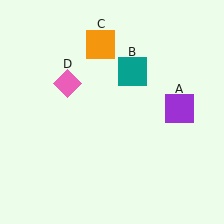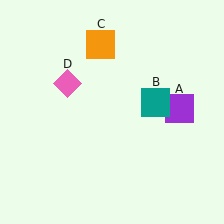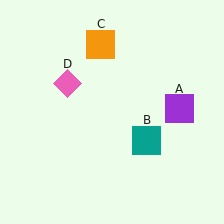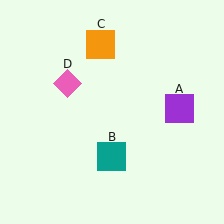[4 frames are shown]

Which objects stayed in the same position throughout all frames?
Purple square (object A) and orange square (object C) and pink diamond (object D) remained stationary.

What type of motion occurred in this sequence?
The teal square (object B) rotated clockwise around the center of the scene.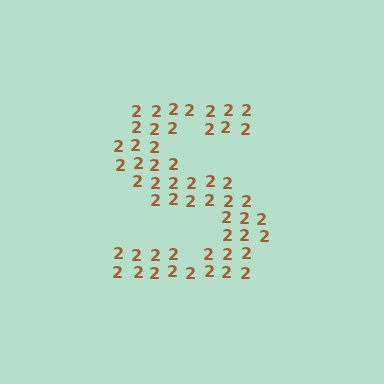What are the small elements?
The small elements are digit 2's.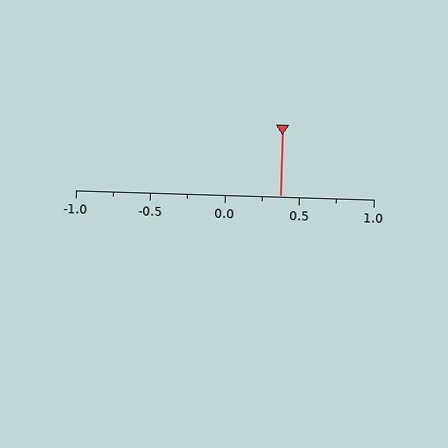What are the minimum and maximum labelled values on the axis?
The axis runs from -1.0 to 1.0.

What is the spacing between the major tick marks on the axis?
The major ticks are spaced 0.5 apart.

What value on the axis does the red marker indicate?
The marker indicates approximately 0.38.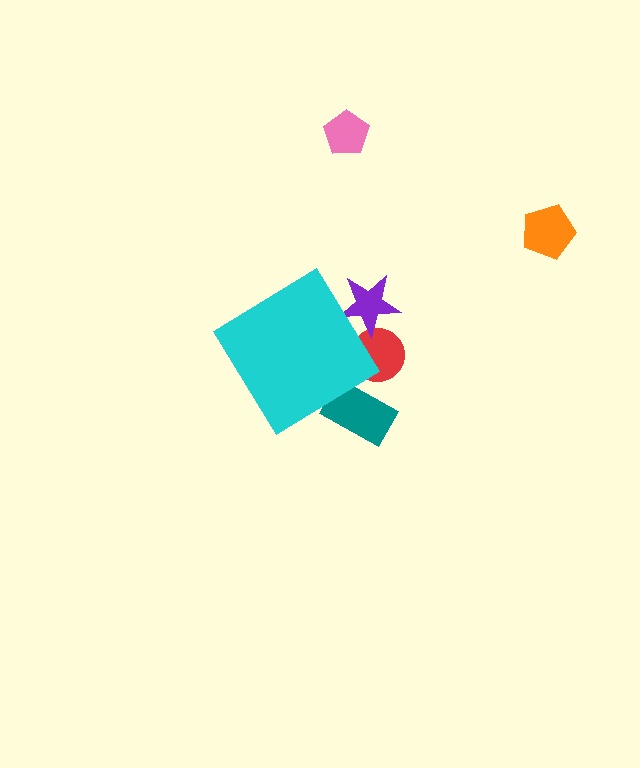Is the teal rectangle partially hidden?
Yes, the teal rectangle is partially hidden behind the cyan diamond.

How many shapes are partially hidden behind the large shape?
3 shapes are partially hidden.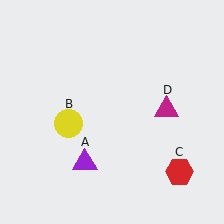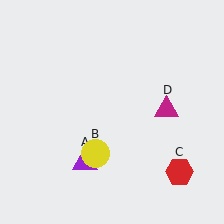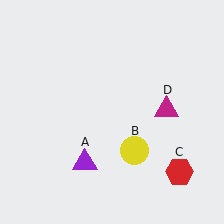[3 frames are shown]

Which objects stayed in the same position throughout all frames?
Purple triangle (object A) and red hexagon (object C) and magenta triangle (object D) remained stationary.